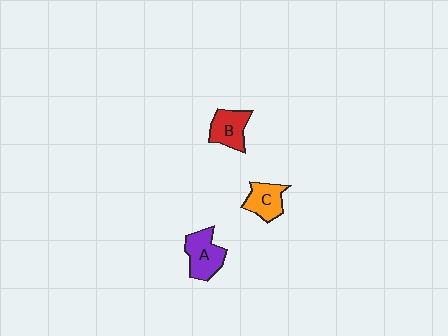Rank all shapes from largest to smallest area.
From largest to smallest: A (purple), B (red), C (orange).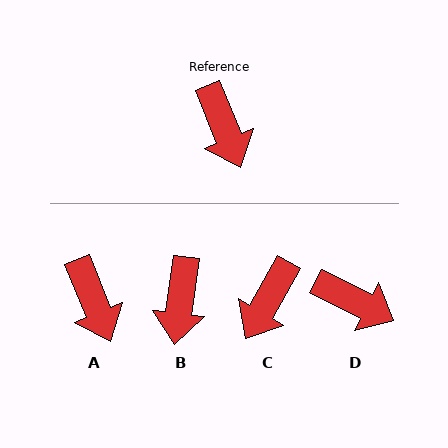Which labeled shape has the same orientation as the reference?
A.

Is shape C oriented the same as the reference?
No, it is off by about 52 degrees.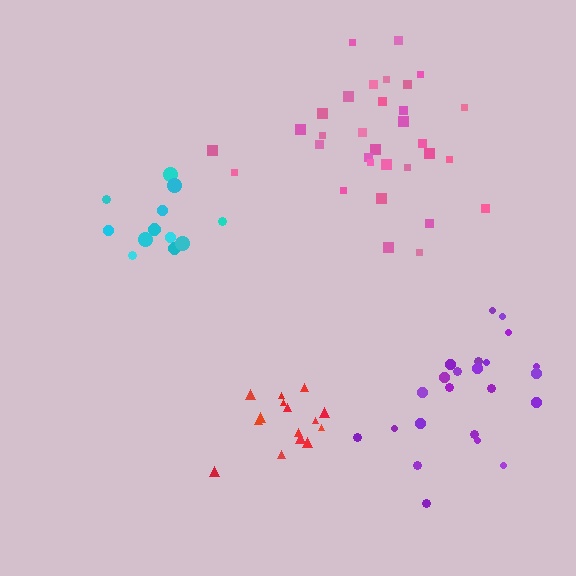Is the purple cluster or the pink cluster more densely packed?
Pink.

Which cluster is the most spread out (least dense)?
Purple.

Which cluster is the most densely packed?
Red.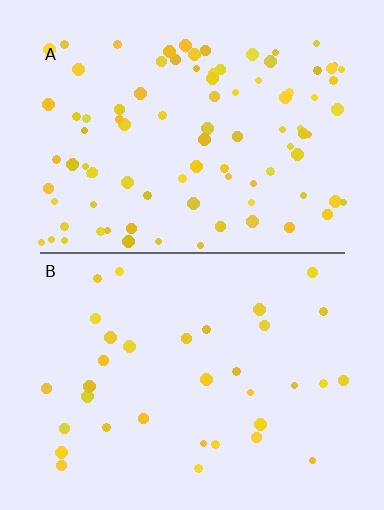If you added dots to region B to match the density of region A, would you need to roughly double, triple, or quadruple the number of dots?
Approximately triple.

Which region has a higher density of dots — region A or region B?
A (the top).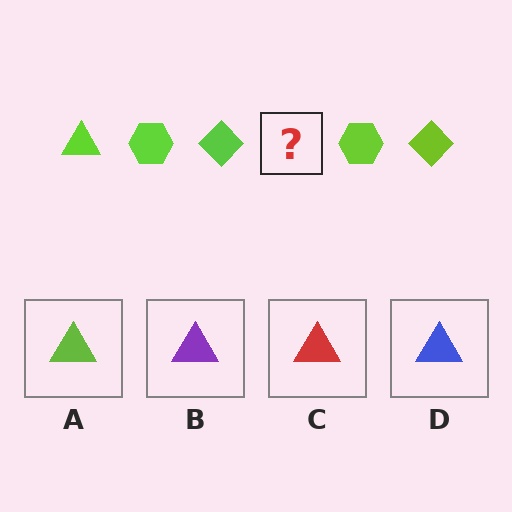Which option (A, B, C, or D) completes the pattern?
A.